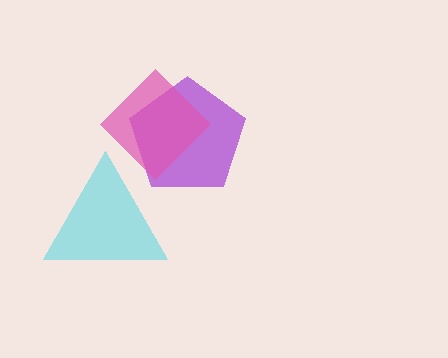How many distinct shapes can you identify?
There are 3 distinct shapes: a purple pentagon, a pink diamond, a cyan triangle.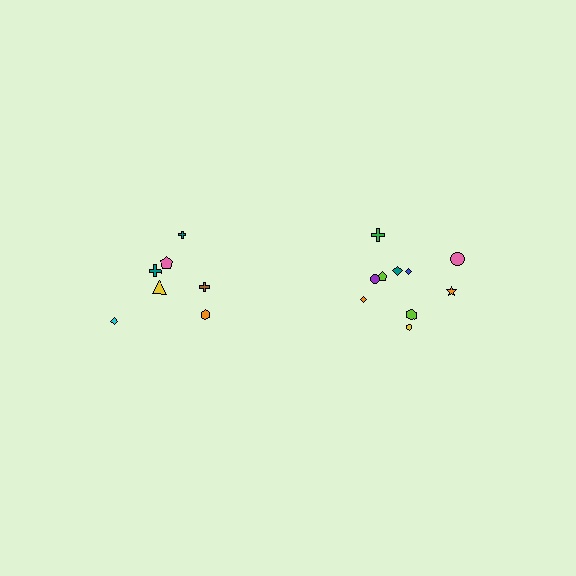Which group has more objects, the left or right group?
The right group.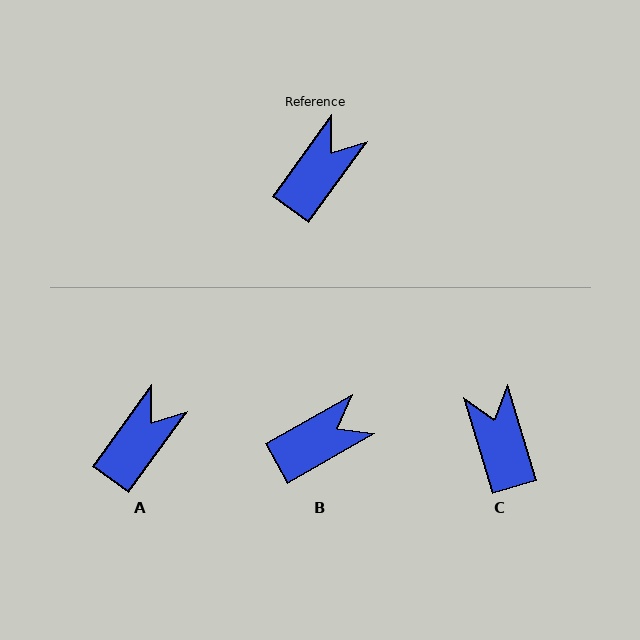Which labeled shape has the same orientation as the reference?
A.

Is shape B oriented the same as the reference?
No, it is off by about 25 degrees.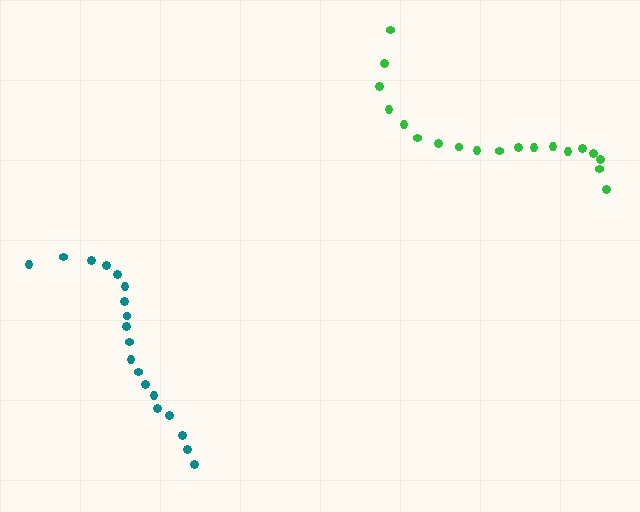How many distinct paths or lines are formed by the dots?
There are 2 distinct paths.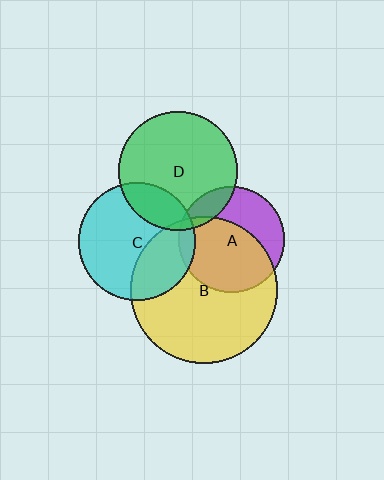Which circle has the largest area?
Circle B (yellow).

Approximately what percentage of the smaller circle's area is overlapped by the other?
Approximately 20%.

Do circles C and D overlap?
Yes.